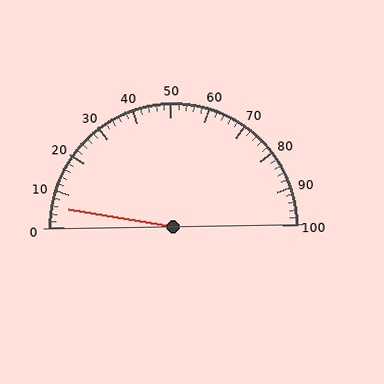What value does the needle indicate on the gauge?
The needle indicates approximately 6.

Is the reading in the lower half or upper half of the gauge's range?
The reading is in the lower half of the range (0 to 100).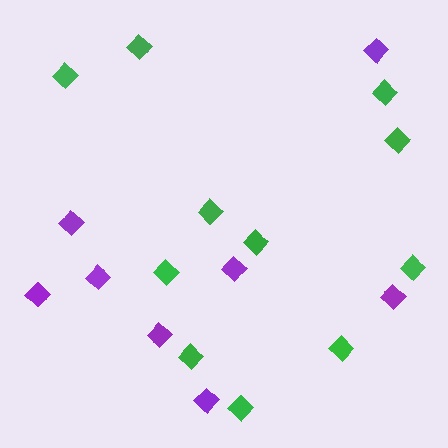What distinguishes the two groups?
There are 2 groups: one group of green diamonds (11) and one group of purple diamonds (8).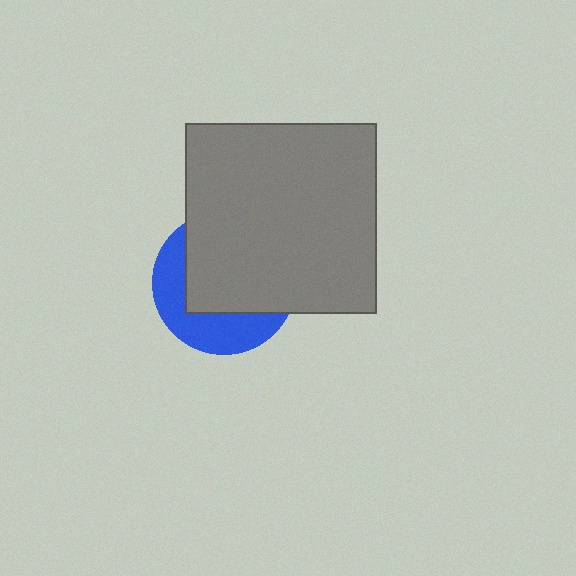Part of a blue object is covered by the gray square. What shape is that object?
It is a circle.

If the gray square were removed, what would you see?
You would see the complete blue circle.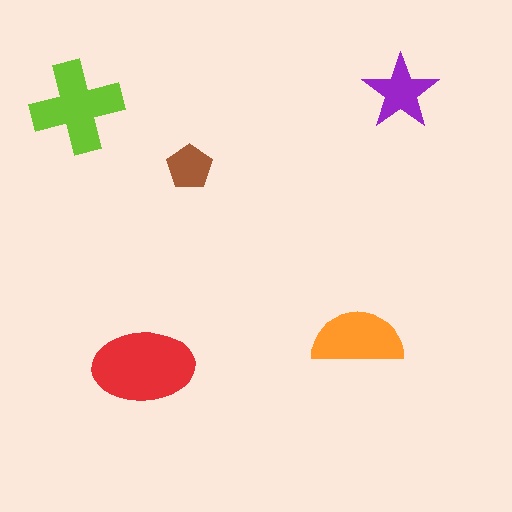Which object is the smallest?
The brown pentagon.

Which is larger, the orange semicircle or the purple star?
The orange semicircle.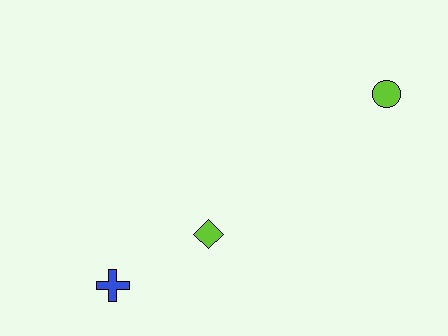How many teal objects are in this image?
There are no teal objects.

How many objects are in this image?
There are 3 objects.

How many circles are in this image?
There is 1 circle.